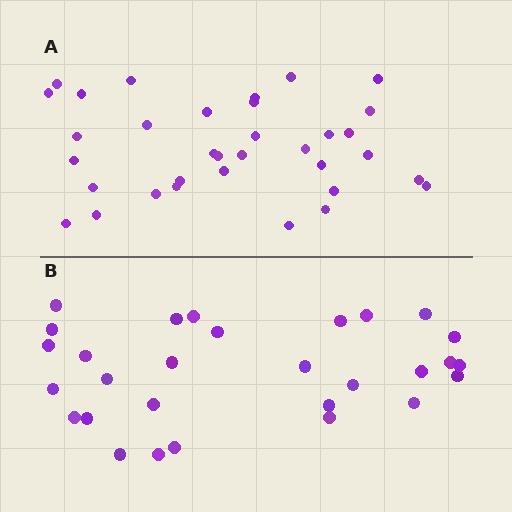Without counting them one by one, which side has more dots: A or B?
Region A (the top region) has more dots.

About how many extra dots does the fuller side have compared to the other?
Region A has about 5 more dots than region B.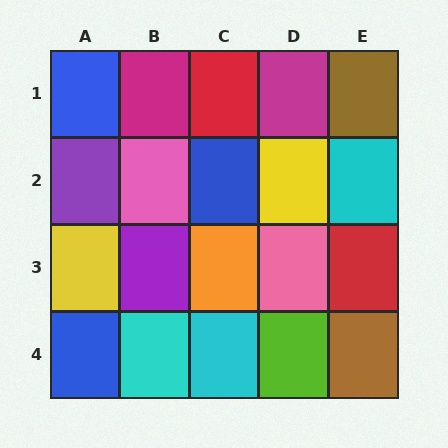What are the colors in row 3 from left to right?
Yellow, purple, orange, pink, red.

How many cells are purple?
2 cells are purple.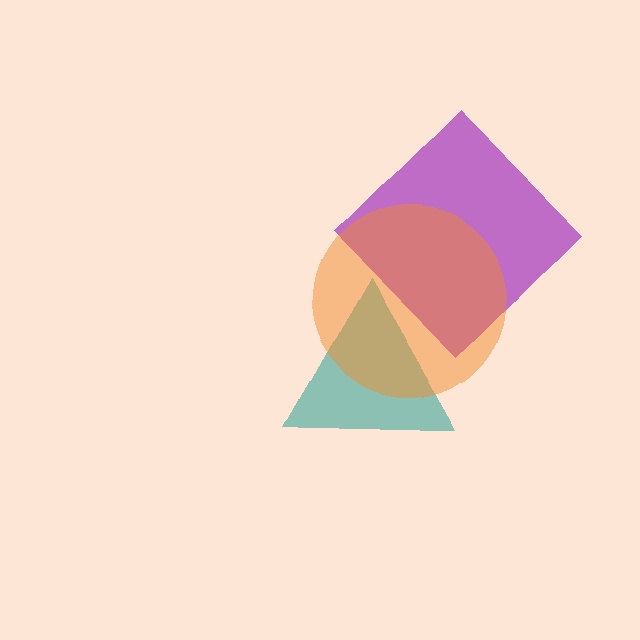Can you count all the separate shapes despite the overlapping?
Yes, there are 3 separate shapes.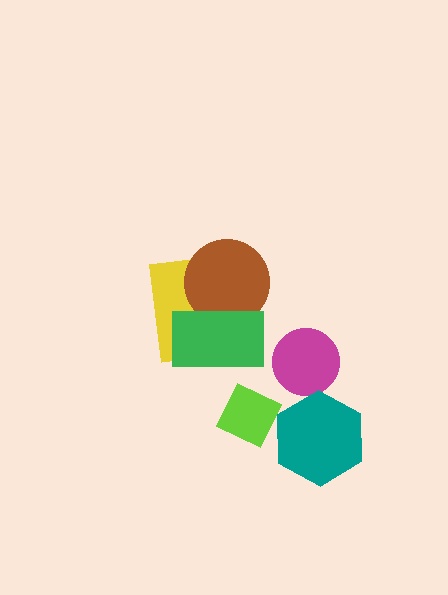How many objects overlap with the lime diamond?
0 objects overlap with the lime diamond.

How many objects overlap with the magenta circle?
0 objects overlap with the magenta circle.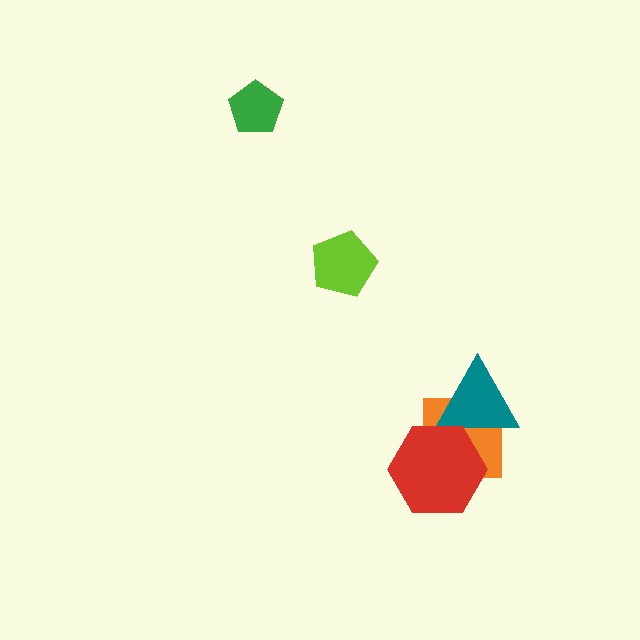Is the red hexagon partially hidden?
No, no other shape covers it.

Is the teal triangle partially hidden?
Yes, it is partially covered by another shape.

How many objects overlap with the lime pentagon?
0 objects overlap with the lime pentagon.